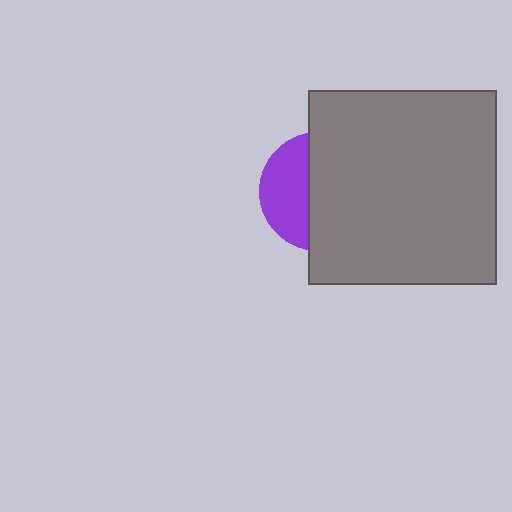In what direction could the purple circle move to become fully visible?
The purple circle could move left. That would shift it out from behind the gray rectangle entirely.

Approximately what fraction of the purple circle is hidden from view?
Roughly 62% of the purple circle is hidden behind the gray rectangle.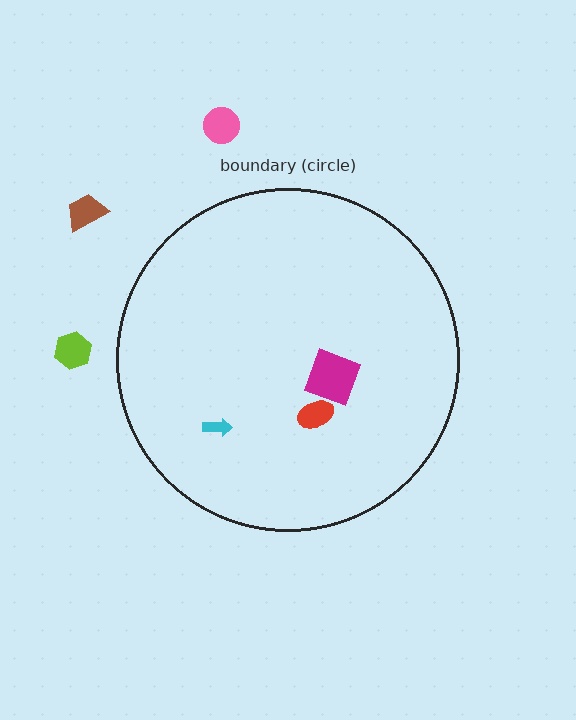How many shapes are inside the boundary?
3 inside, 3 outside.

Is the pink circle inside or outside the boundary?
Outside.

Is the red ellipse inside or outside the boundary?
Inside.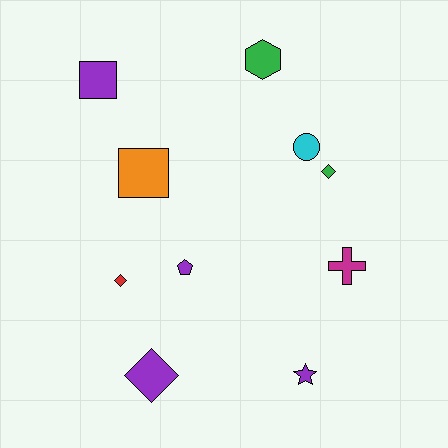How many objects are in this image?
There are 10 objects.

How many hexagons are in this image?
There is 1 hexagon.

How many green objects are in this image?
There are 2 green objects.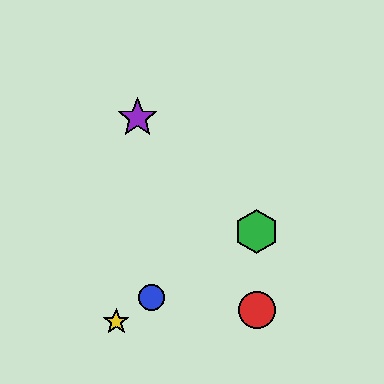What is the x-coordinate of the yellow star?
The yellow star is at x≈116.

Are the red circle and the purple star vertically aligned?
No, the red circle is at x≈257 and the purple star is at x≈137.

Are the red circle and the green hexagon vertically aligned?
Yes, both are at x≈257.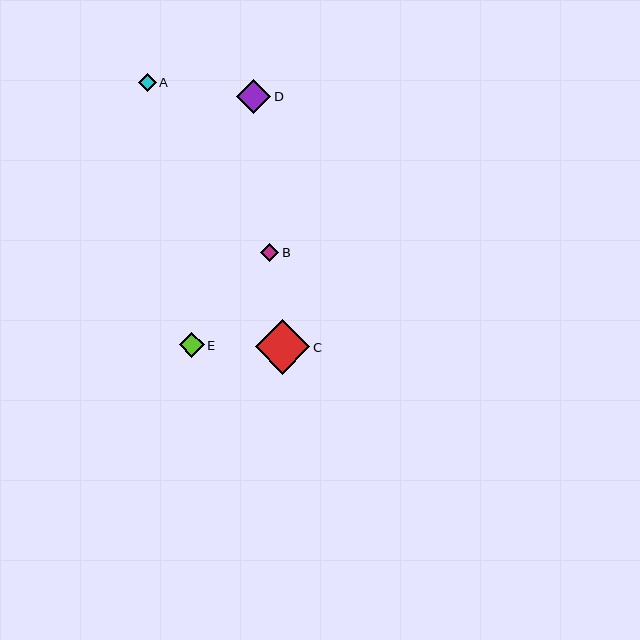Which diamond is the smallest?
Diamond A is the smallest with a size of approximately 18 pixels.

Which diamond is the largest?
Diamond C is the largest with a size of approximately 55 pixels.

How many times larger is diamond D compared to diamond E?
Diamond D is approximately 1.4 times the size of diamond E.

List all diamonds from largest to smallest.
From largest to smallest: C, D, E, B, A.